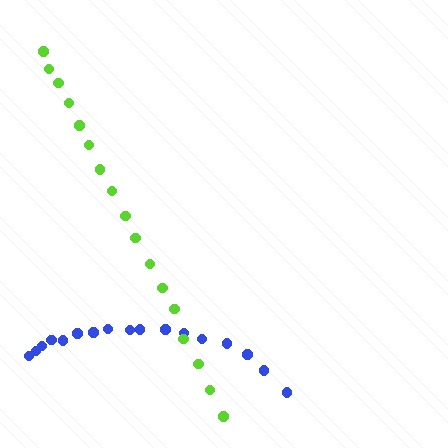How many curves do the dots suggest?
There are 2 distinct paths.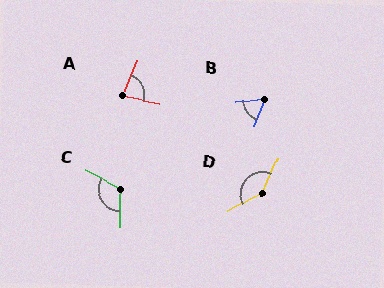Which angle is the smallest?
B, at approximately 61 degrees.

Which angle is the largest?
D, at approximately 144 degrees.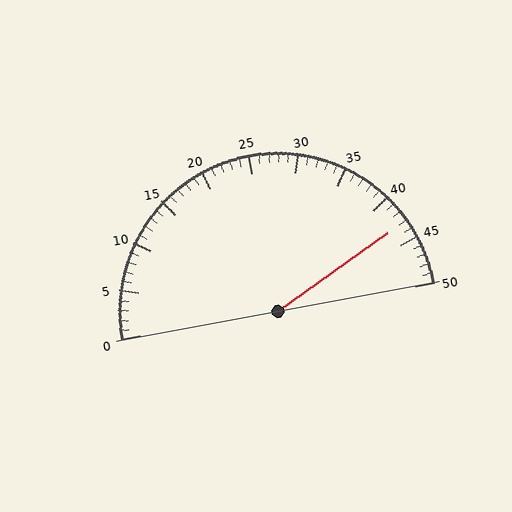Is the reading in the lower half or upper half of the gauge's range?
The reading is in the upper half of the range (0 to 50).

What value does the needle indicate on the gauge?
The needle indicates approximately 43.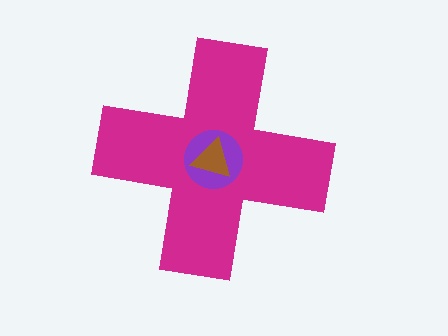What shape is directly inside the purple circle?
The brown triangle.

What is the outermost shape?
The magenta cross.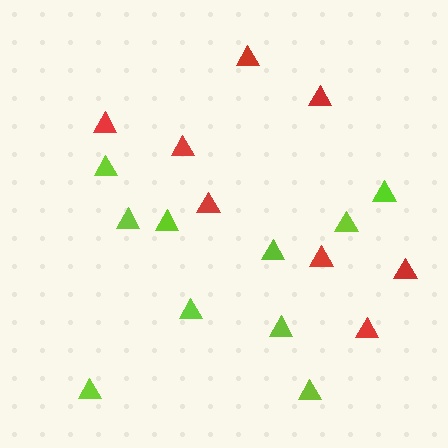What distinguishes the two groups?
There are 2 groups: one group of red triangles (8) and one group of lime triangles (10).